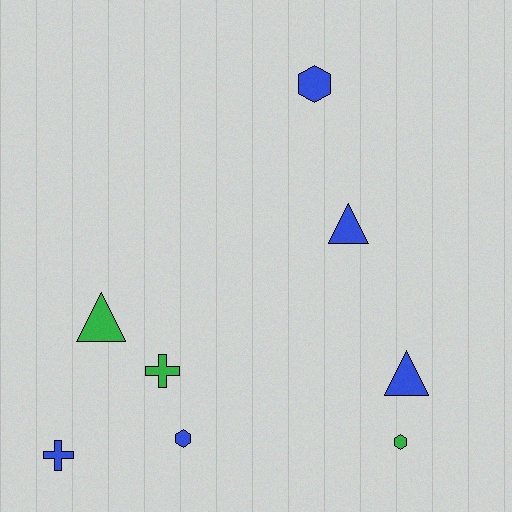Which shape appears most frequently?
Triangle, with 3 objects.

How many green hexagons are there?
There is 1 green hexagon.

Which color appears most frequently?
Blue, with 5 objects.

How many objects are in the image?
There are 8 objects.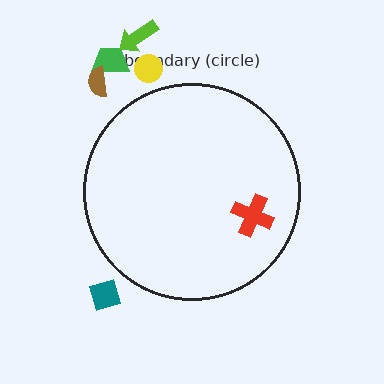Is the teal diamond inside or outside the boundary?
Outside.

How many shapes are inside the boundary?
1 inside, 5 outside.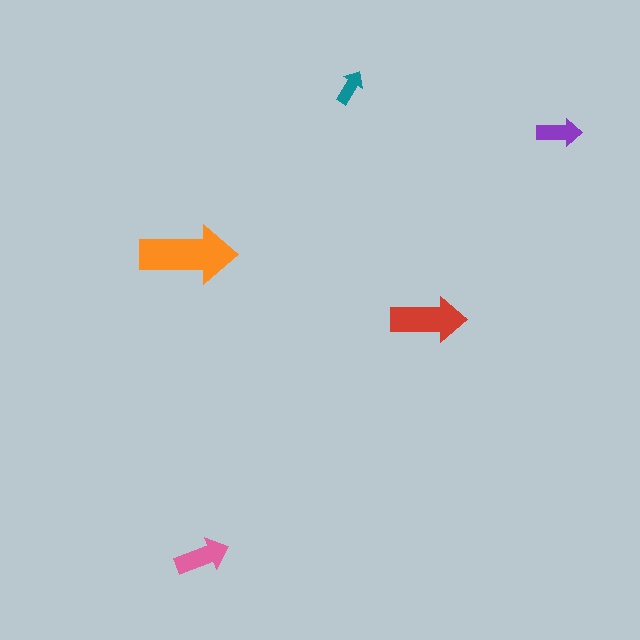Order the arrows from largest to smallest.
the orange one, the red one, the pink one, the purple one, the teal one.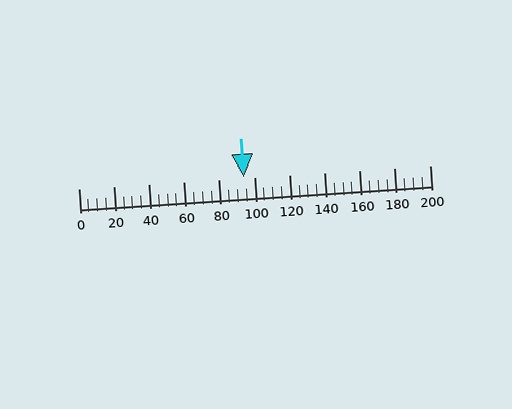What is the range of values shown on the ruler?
The ruler shows values from 0 to 200.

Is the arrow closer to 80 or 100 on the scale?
The arrow is closer to 100.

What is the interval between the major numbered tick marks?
The major tick marks are spaced 20 units apart.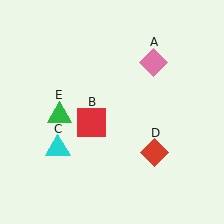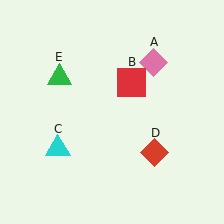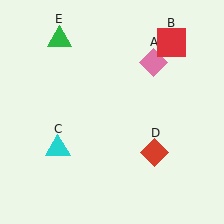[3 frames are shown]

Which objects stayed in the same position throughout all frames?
Pink diamond (object A) and cyan triangle (object C) and red diamond (object D) remained stationary.